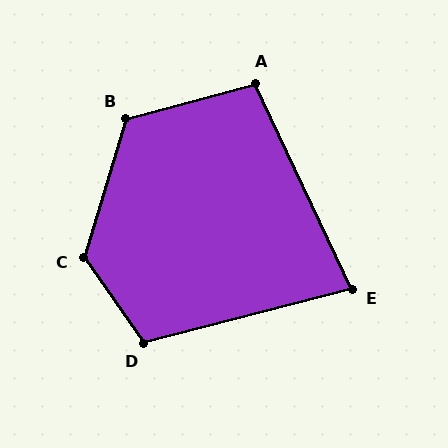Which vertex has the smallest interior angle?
E, at approximately 79 degrees.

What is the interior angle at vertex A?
Approximately 100 degrees (obtuse).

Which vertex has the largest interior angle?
C, at approximately 128 degrees.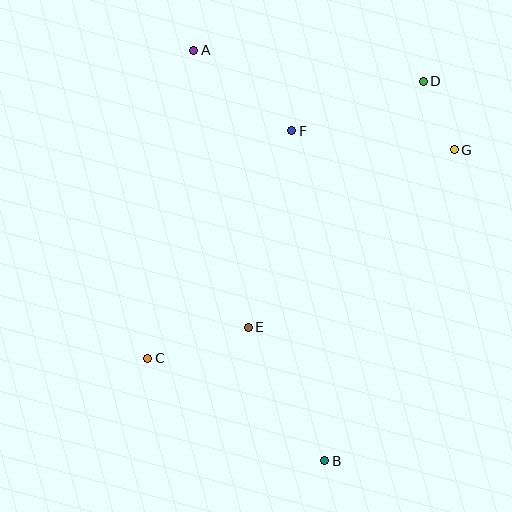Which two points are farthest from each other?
Points A and B are farthest from each other.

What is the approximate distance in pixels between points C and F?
The distance between C and F is approximately 269 pixels.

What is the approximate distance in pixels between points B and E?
The distance between B and E is approximately 154 pixels.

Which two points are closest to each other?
Points D and G are closest to each other.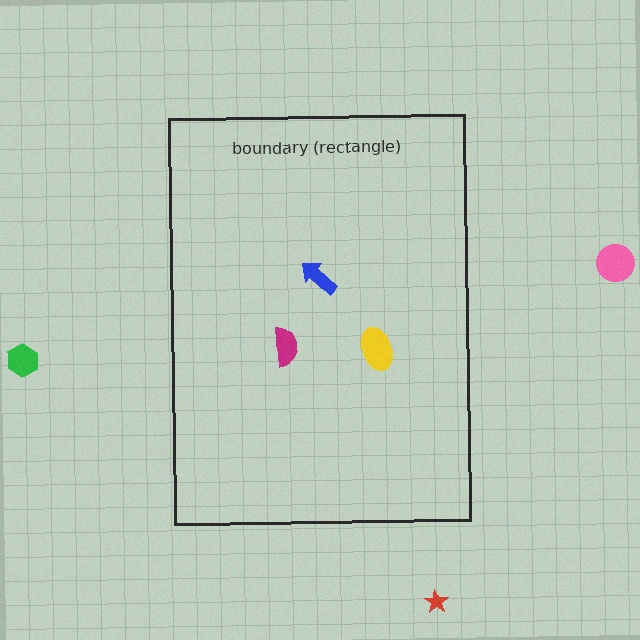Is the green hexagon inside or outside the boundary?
Outside.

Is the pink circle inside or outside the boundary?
Outside.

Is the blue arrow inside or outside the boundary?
Inside.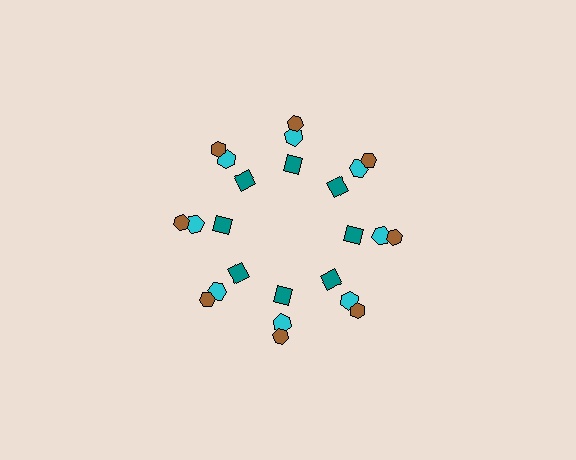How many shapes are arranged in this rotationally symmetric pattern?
There are 24 shapes, arranged in 8 groups of 3.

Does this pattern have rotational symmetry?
Yes, this pattern has 8-fold rotational symmetry. It looks the same after rotating 45 degrees around the center.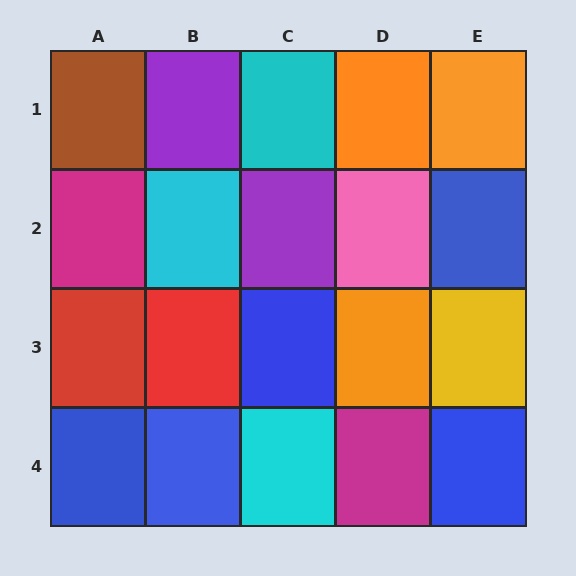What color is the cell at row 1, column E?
Orange.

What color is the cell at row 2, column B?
Cyan.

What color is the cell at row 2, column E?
Blue.